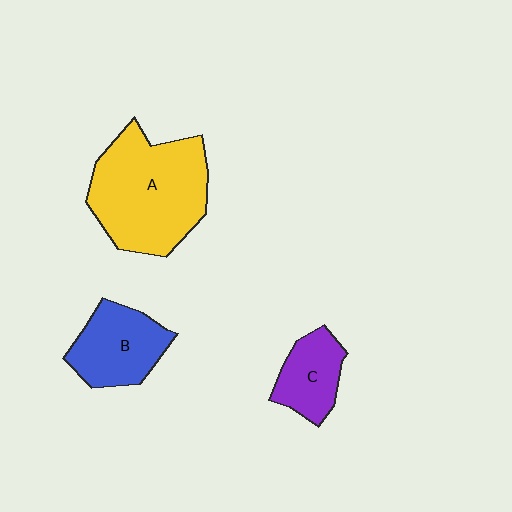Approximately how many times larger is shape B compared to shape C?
Approximately 1.4 times.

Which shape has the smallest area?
Shape C (purple).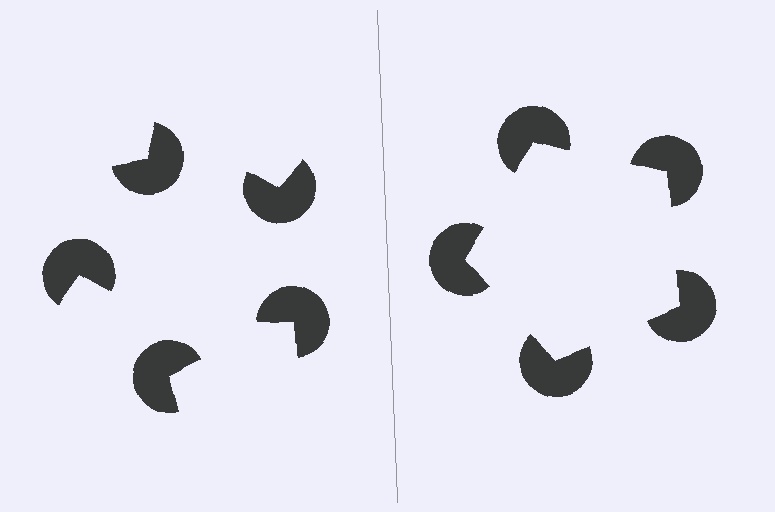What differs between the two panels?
The pac-man discs are positioned identically on both sides; only the wedge orientations differ. On the right they align to a pentagon; on the left they are misaligned.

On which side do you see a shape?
An illusory pentagon appears on the right side. On the left side the wedge cuts are rotated, so no coherent shape forms.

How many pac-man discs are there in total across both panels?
10 — 5 on each side.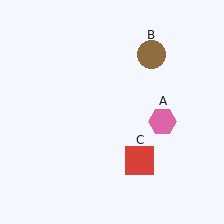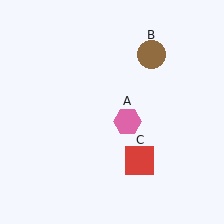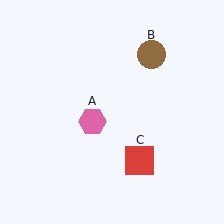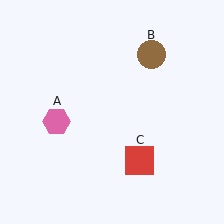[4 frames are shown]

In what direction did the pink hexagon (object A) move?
The pink hexagon (object A) moved left.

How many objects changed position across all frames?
1 object changed position: pink hexagon (object A).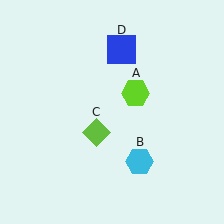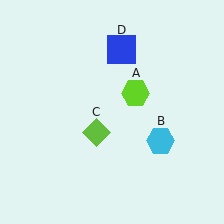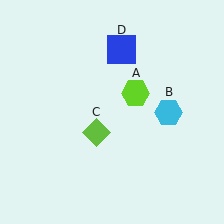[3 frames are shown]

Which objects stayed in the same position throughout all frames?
Lime hexagon (object A) and lime diamond (object C) and blue square (object D) remained stationary.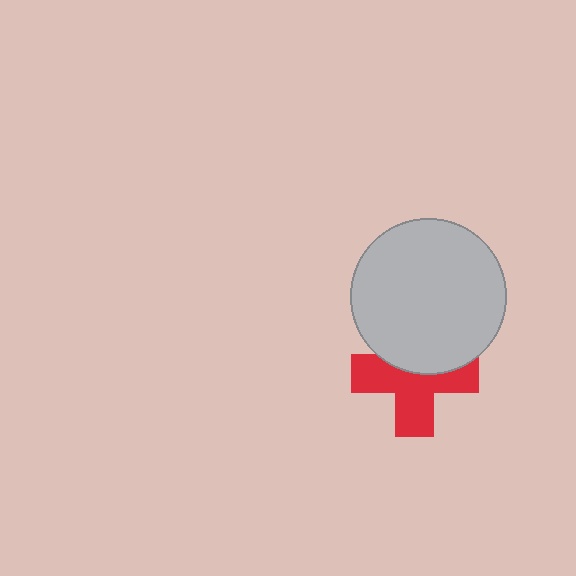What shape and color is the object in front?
The object in front is a light gray circle.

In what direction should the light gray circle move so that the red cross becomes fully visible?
The light gray circle should move up. That is the shortest direction to clear the overlap and leave the red cross fully visible.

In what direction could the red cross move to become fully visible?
The red cross could move down. That would shift it out from behind the light gray circle entirely.